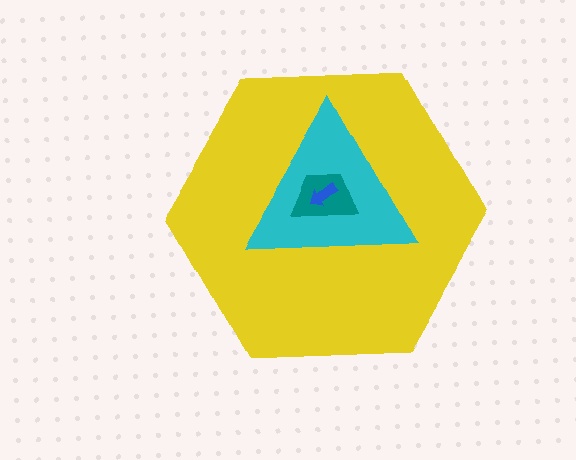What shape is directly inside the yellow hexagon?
The cyan triangle.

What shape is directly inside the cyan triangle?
The teal trapezoid.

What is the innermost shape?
The blue arrow.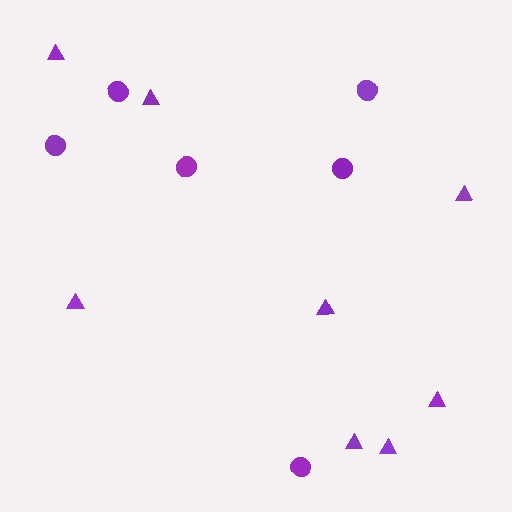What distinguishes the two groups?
There are 2 groups: one group of circles (6) and one group of triangles (8).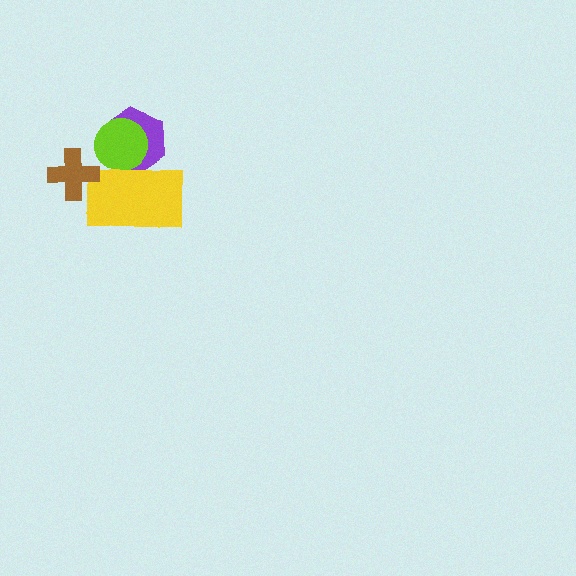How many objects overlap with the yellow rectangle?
2 objects overlap with the yellow rectangle.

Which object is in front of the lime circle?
The yellow rectangle is in front of the lime circle.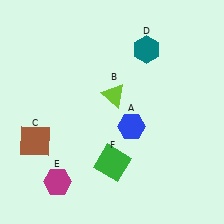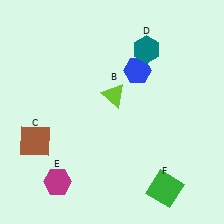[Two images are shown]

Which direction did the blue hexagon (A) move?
The blue hexagon (A) moved up.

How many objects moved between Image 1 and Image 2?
2 objects moved between the two images.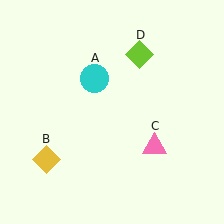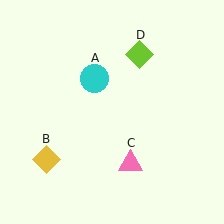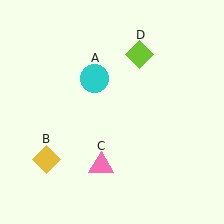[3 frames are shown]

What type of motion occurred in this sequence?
The pink triangle (object C) rotated clockwise around the center of the scene.